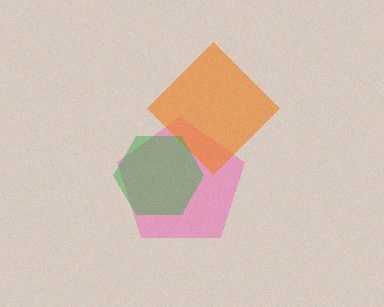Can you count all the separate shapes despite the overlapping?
Yes, there are 3 separate shapes.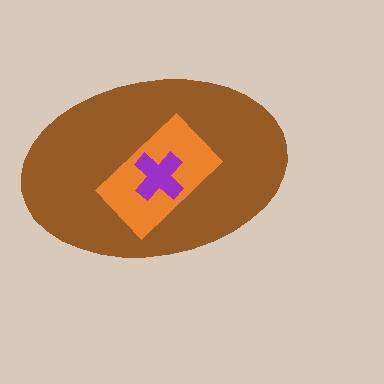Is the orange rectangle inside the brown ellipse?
Yes.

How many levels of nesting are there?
3.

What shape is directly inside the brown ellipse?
The orange rectangle.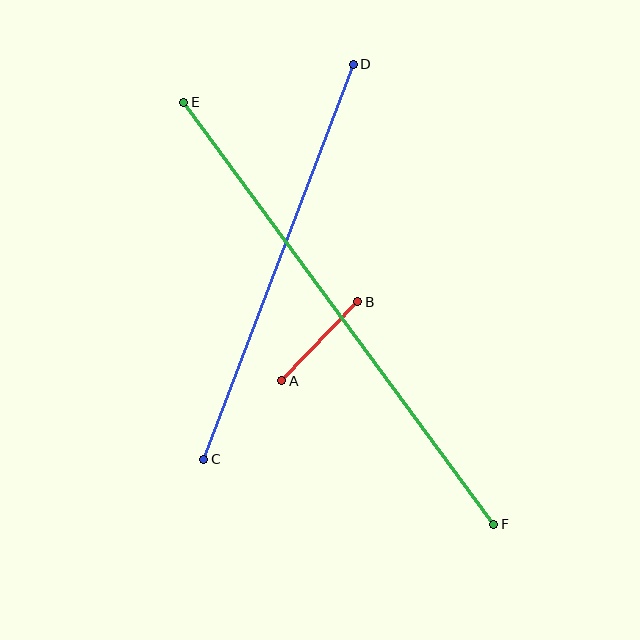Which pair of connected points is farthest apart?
Points E and F are farthest apart.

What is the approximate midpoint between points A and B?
The midpoint is at approximately (320, 341) pixels.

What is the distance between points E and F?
The distance is approximately 524 pixels.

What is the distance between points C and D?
The distance is approximately 422 pixels.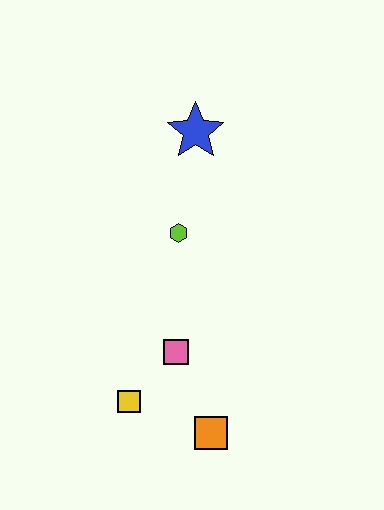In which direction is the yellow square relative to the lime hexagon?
The yellow square is below the lime hexagon.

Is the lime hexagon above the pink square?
Yes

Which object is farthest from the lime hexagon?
The orange square is farthest from the lime hexagon.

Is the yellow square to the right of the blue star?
No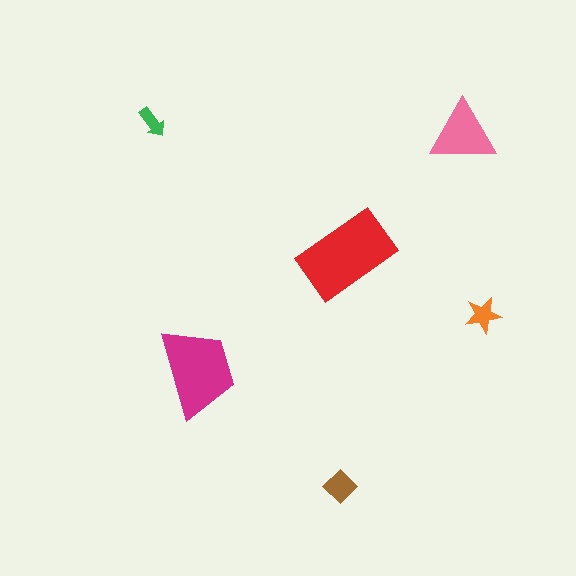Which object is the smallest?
The green arrow.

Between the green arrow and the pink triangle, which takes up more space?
The pink triangle.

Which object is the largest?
The red rectangle.